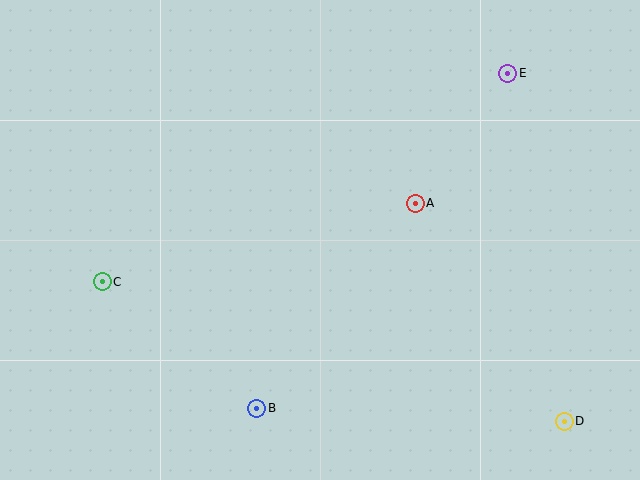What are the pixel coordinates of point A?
Point A is at (415, 203).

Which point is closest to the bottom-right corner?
Point D is closest to the bottom-right corner.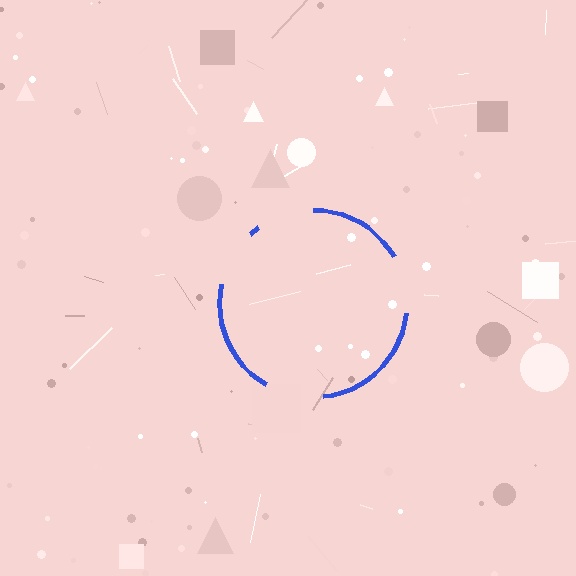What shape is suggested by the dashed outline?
The dashed outline suggests a circle.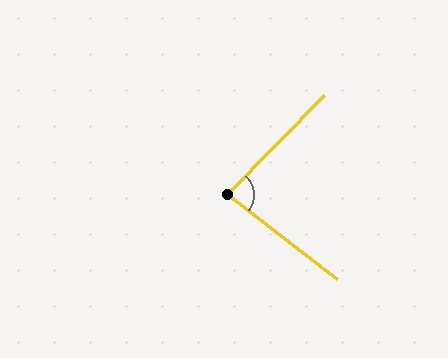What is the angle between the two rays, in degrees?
Approximately 83 degrees.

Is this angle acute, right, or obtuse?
It is acute.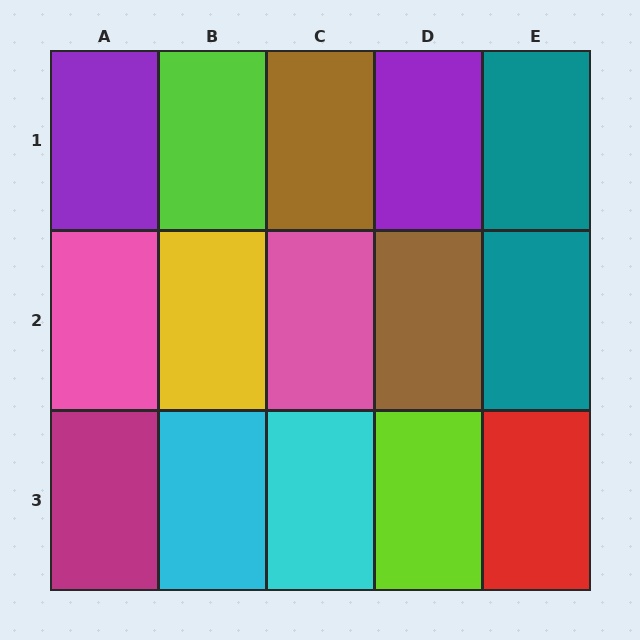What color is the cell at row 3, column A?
Magenta.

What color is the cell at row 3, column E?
Red.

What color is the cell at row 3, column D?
Lime.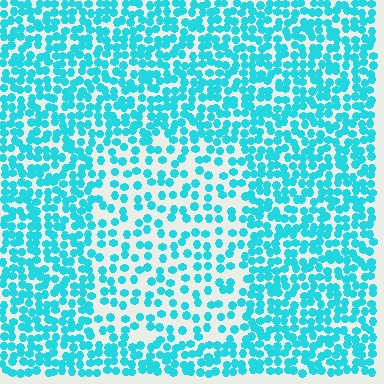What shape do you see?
I see a rectangle.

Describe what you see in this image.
The image contains small cyan elements arranged at two different densities. A rectangle-shaped region is visible where the elements are less densely packed than the surrounding area.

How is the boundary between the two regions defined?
The boundary is defined by a change in element density (approximately 1.9x ratio). All elements are the same color, size, and shape.